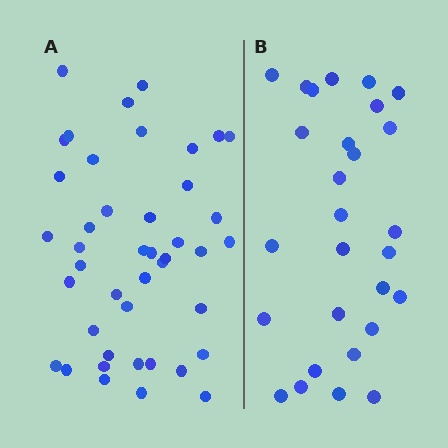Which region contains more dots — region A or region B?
Region A (the left region) has more dots.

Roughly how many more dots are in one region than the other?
Region A has approximately 15 more dots than region B.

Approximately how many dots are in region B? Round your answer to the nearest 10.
About 30 dots. (The exact count is 28, which rounds to 30.)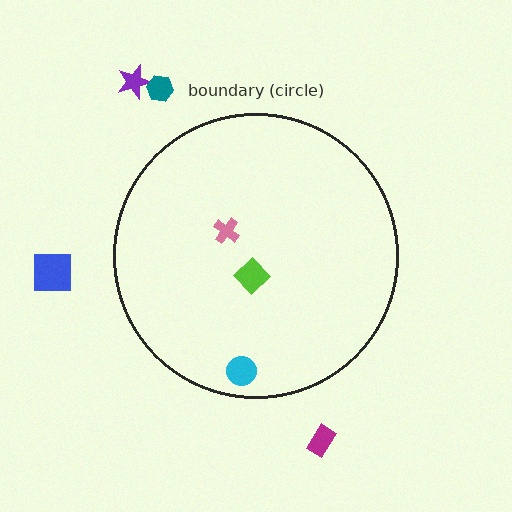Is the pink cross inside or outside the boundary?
Inside.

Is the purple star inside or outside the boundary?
Outside.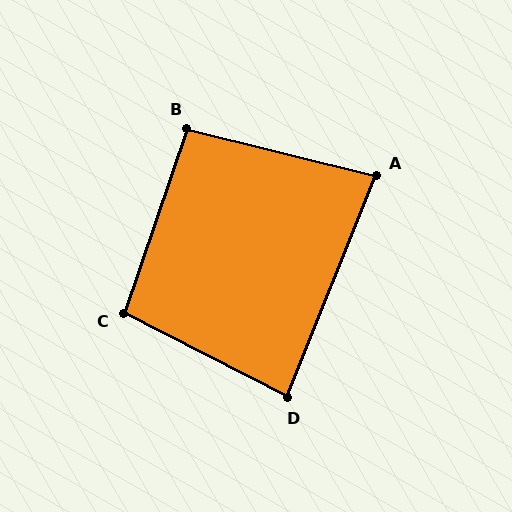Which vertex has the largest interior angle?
C, at approximately 98 degrees.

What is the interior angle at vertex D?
Approximately 85 degrees (acute).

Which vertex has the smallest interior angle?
A, at approximately 82 degrees.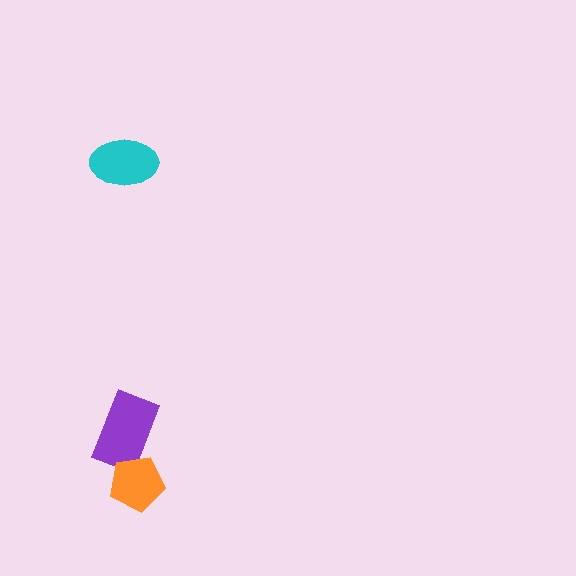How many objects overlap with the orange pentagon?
1 object overlaps with the orange pentagon.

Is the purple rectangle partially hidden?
Yes, it is partially covered by another shape.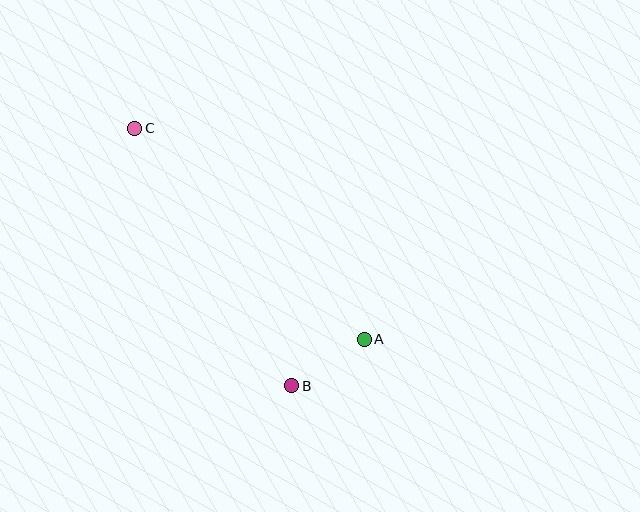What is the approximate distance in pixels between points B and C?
The distance between B and C is approximately 302 pixels.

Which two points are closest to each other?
Points A and B are closest to each other.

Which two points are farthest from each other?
Points A and C are farthest from each other.